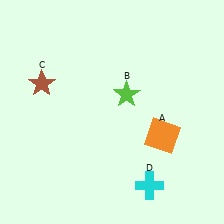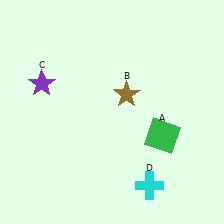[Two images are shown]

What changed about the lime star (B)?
In Image 1, B is lime. In Image 2, it changed to brown.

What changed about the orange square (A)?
In Image 1, A is orange. In Image 2, it changed to green.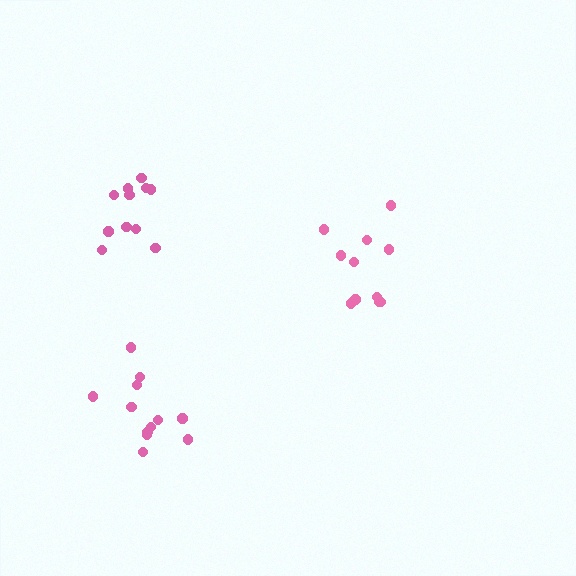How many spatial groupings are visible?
There are 3 spatial groupings.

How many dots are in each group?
Group 1: 11 dots, Group 2: 12 dots, Group 3: 11 dots (34 total).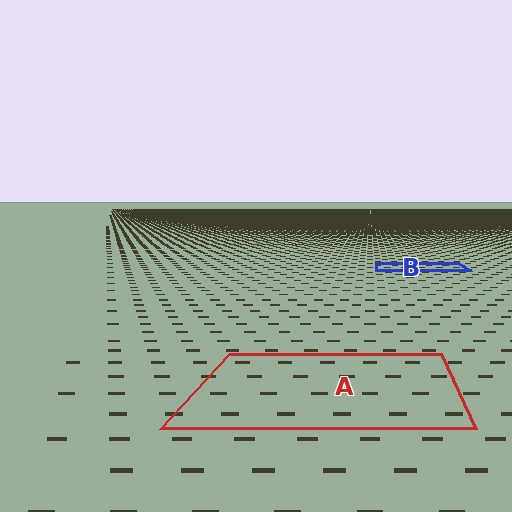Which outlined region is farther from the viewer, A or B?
Region B is farther from the viewer — the texture elements inside it appear smaller and more densely packed.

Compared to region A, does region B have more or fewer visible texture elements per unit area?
Region B has more texture elements per unit area — they are packed more densely because it is farther away.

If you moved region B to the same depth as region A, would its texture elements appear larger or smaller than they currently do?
They would appear larger. At a closer depth, the same texture elements are projected at a bigger on-screen size.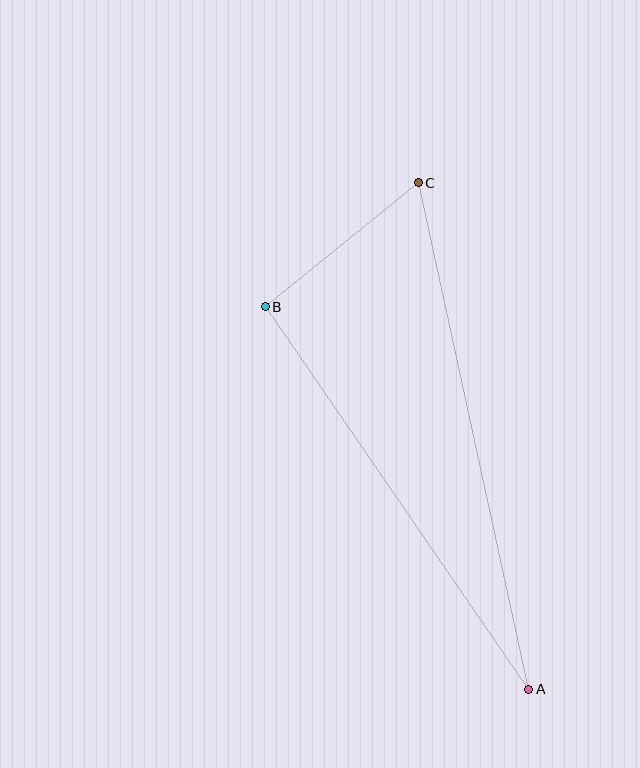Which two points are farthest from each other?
Points A and C are farthest from each other.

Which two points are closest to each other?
Points B and C are closest to each other.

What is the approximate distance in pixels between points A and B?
The distance between A and B is approximately 465 pixels.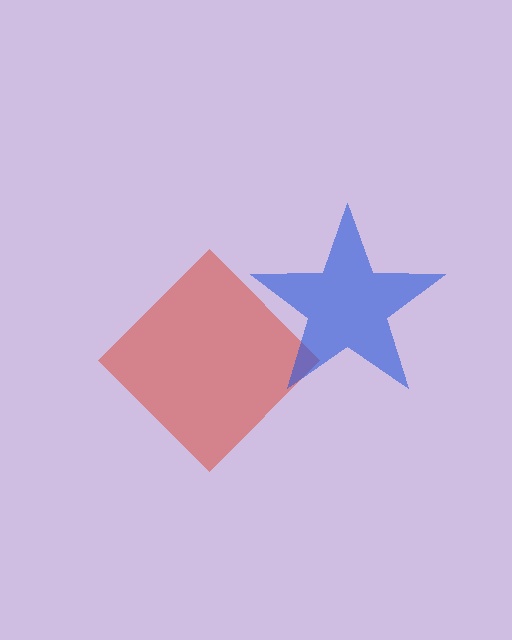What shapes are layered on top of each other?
The layered shapes are: a red diamond, a blue star.